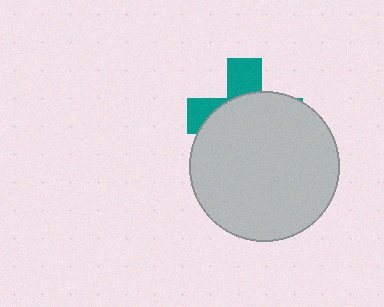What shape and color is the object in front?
The object in front is a light gray circle.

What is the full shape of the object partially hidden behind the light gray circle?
The partially hidden object is a teal cross.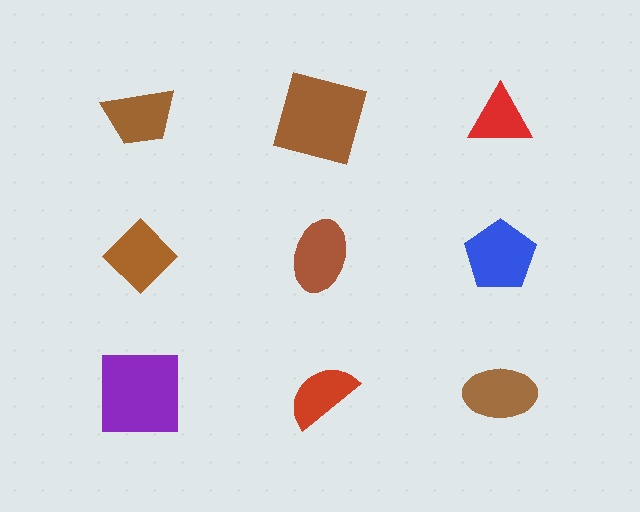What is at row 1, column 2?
A brown square.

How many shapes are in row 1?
3 shapes.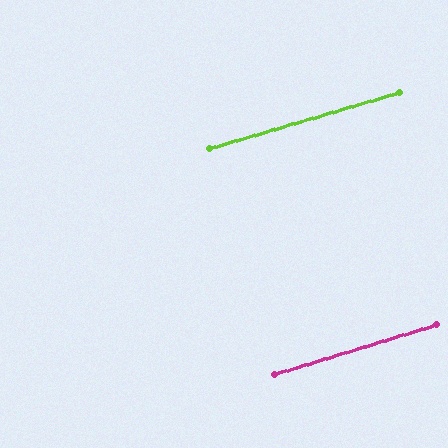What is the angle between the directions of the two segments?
Approximately 0 degrees.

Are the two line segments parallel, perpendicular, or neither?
Parallel — their directions differ by only 0.1°.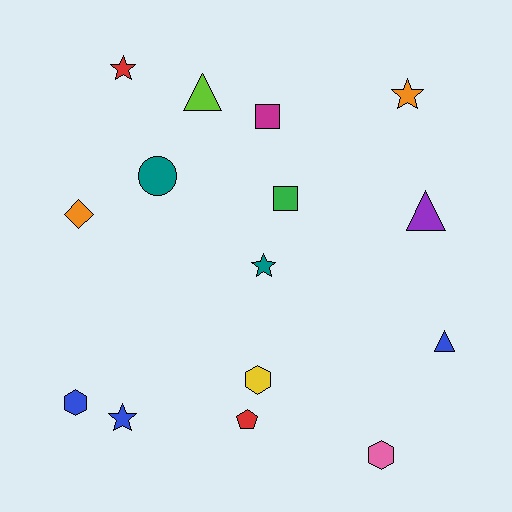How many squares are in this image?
There are 2 squares.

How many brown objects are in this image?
There are no brown objects.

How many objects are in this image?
There are 15 objects.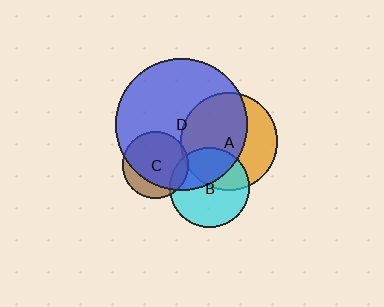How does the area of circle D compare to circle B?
Approximately 2.7 times.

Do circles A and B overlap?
Yes.